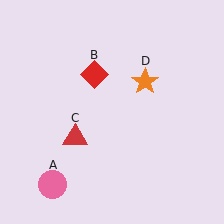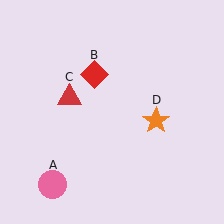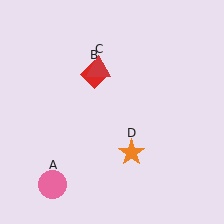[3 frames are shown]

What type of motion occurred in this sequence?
The red triangle (object C), orange star (object D) rotated clockwise around the center of the scene.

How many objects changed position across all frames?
2 objects changed position: red triangle (object C), orange star (object D).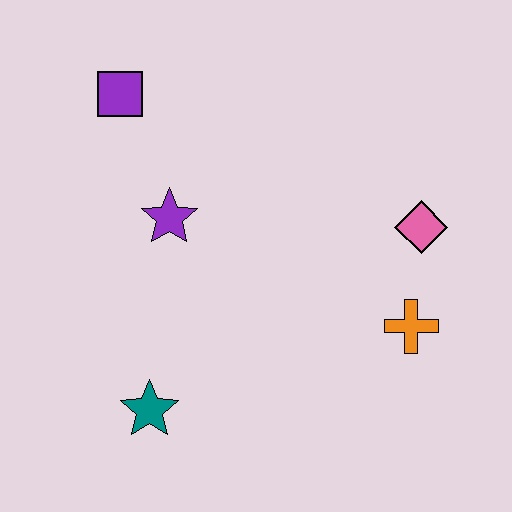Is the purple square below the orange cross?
No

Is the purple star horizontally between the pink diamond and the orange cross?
No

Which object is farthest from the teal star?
The pink diamond is farthest from the teal star.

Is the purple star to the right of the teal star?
Yes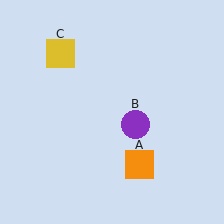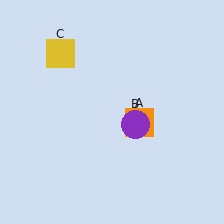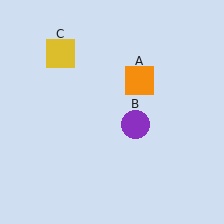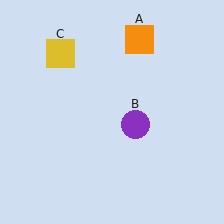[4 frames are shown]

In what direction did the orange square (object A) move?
The orange square (object A) moved up.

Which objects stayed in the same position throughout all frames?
Purple circle (object B) and yellow square (object C) remained stationary.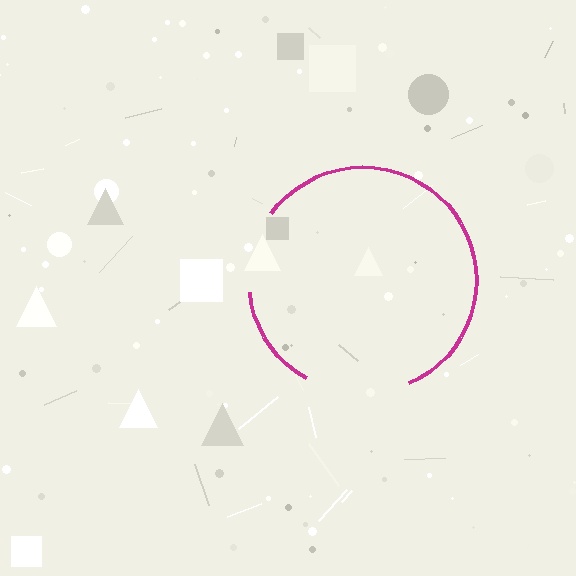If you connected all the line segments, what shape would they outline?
They would outline a circle.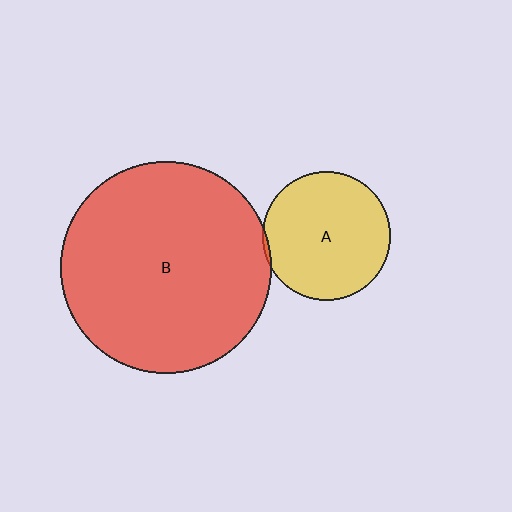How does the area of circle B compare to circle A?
Approximately 2.7 times.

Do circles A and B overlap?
Yes.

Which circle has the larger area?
Circle B (red).